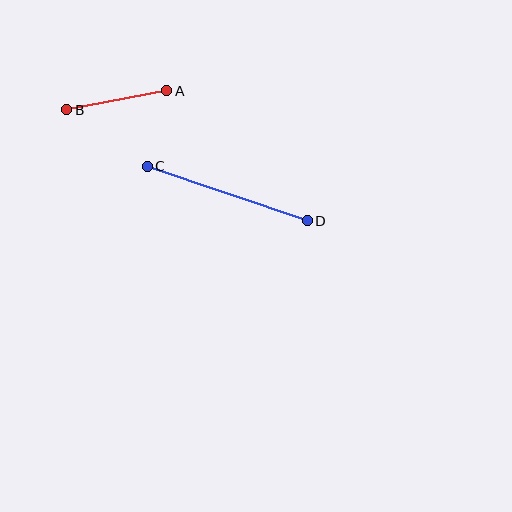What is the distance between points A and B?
The distance is approximately 102 pixels.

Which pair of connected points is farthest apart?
Points C and D are farthest apart.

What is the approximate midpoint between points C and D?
The midpoint is at approximately (227, 194) pixels.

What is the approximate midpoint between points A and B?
The midpoint is at approximately (117, 100) pixels.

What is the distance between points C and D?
The distance is approximately 169 pixels.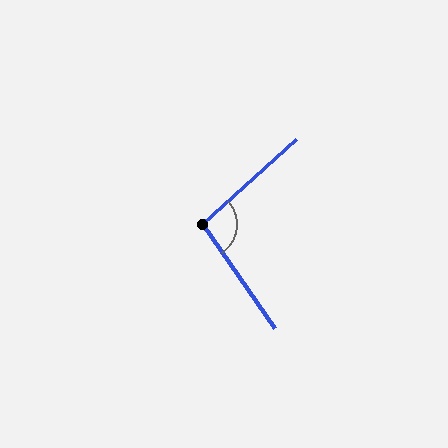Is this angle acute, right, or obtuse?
It is obtuse.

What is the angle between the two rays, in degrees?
Approximately 97 degrees.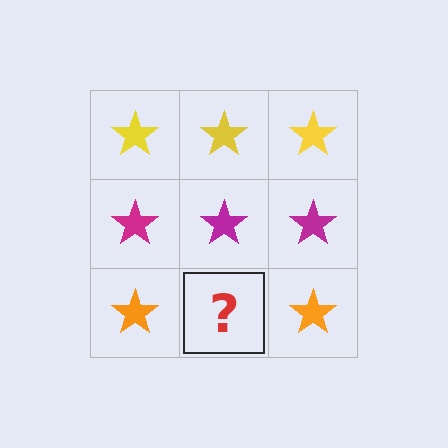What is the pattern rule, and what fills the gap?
The rule is that each row has a consistent color. The gap should be filled with an orange star.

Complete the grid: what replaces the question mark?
The question mark should be replaced with an orange star.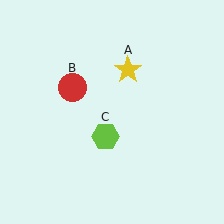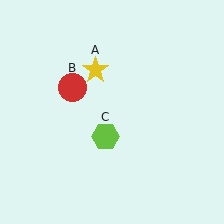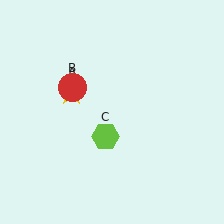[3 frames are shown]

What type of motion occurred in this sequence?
The yellow star (object A) rotated counterclockwise around the center of the scene.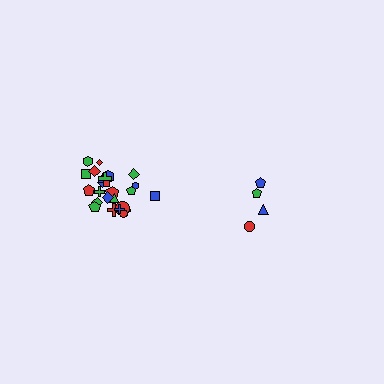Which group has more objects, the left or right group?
The left group.